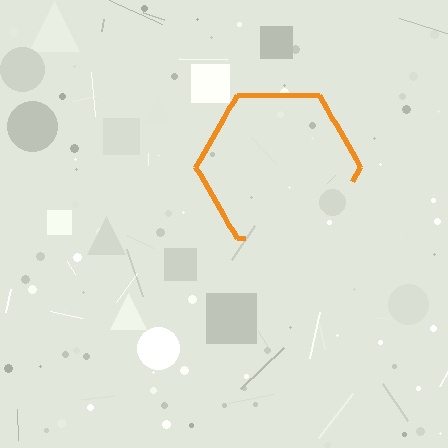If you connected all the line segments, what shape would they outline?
They would outline a hexagon.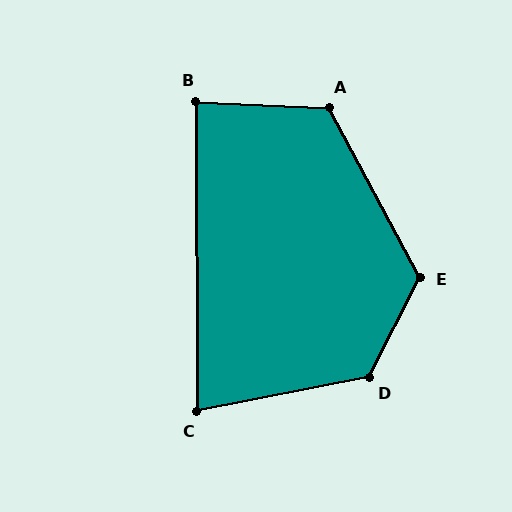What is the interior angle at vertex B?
Approximately 87 degrees (approximately right).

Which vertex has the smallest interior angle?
C, at approximately 79 degrees.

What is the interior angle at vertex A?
Approximately 121 degrees (obtuse).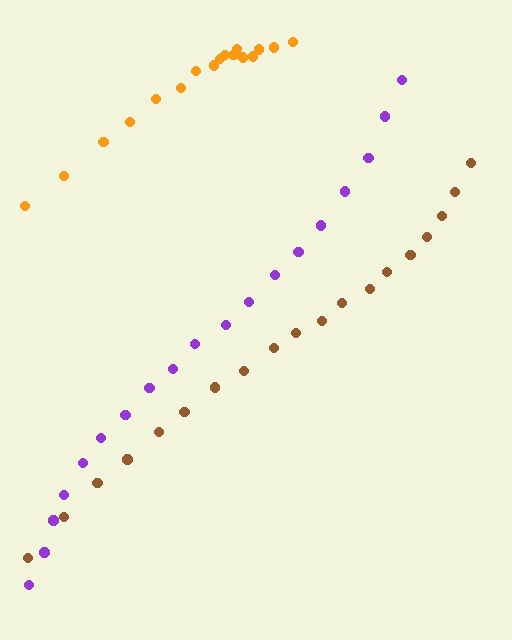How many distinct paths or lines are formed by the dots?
There are 3 distinct paths.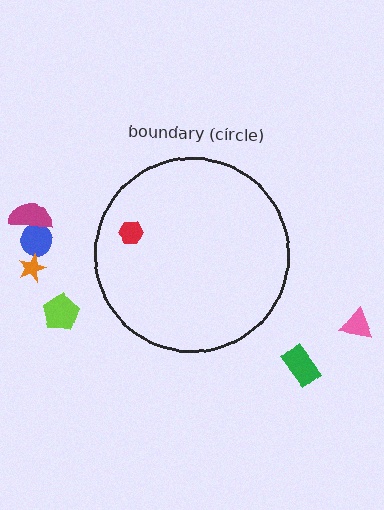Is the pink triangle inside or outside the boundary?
Outside.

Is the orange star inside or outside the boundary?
Outside.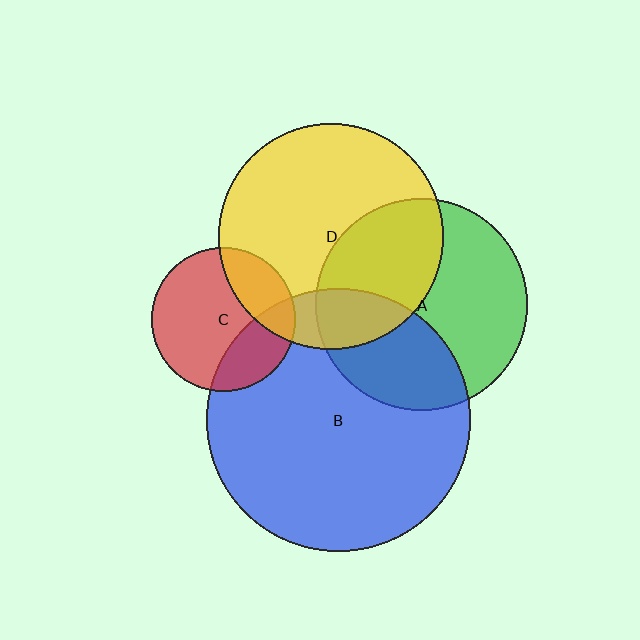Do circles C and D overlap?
Yes.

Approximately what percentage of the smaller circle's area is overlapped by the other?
Approximately 25%.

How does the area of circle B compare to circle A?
Approximately 1.5 times.